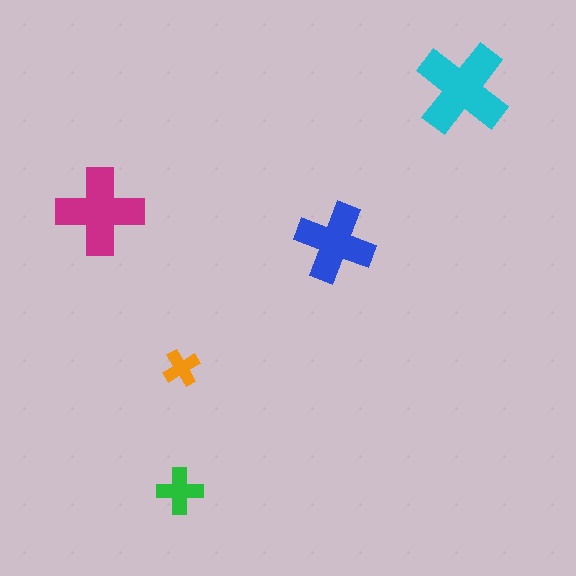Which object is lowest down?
The green cross is bottommost.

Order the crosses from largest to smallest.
the cyan one, the magenta one, the blue one, the green one, the orange one.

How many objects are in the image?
There are 5 objects in the image.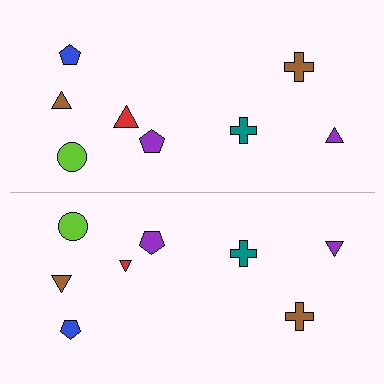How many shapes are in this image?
There are 16 shapes in this image.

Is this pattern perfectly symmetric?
No, the pattern is not perfectly symmetric. The red triangle on the bottom side has a different size than its mirror counterpart.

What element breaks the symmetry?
The red triangle on the bottom side has a different size than its mirror counterpart.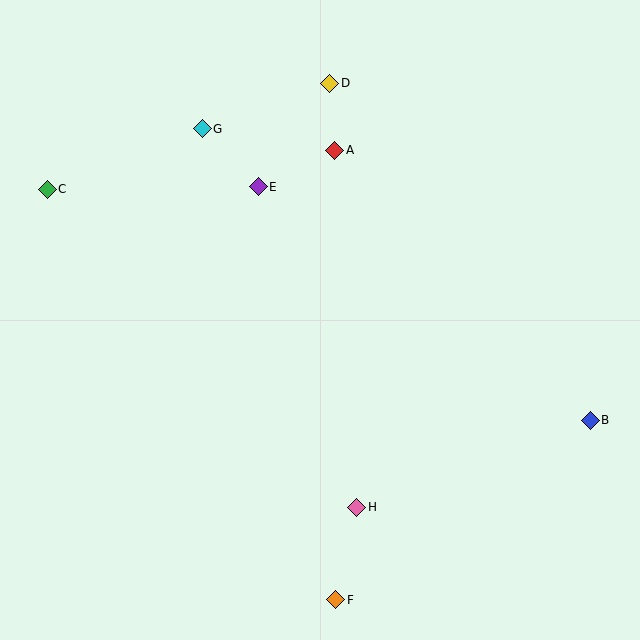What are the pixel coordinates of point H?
Point H is at (357, 507).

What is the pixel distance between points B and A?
The distance between B and A is 372 pixels.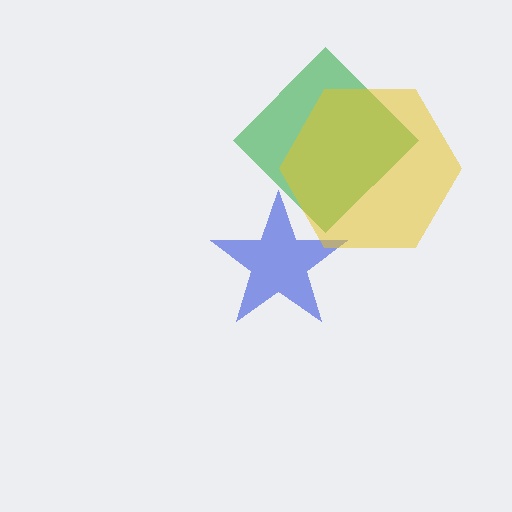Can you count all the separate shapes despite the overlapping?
Yes, there are 3 separate shapes.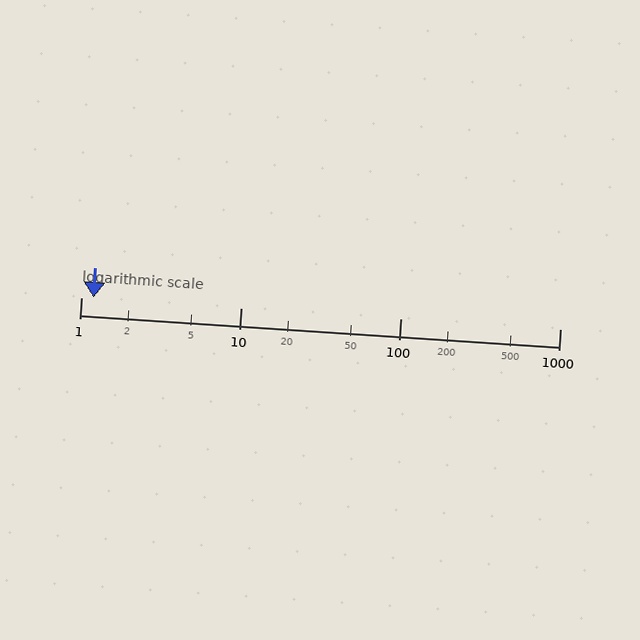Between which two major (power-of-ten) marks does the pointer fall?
The pointer is between 1 and 10.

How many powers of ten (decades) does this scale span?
The scale spans 3 decades, from 1 to 1000.